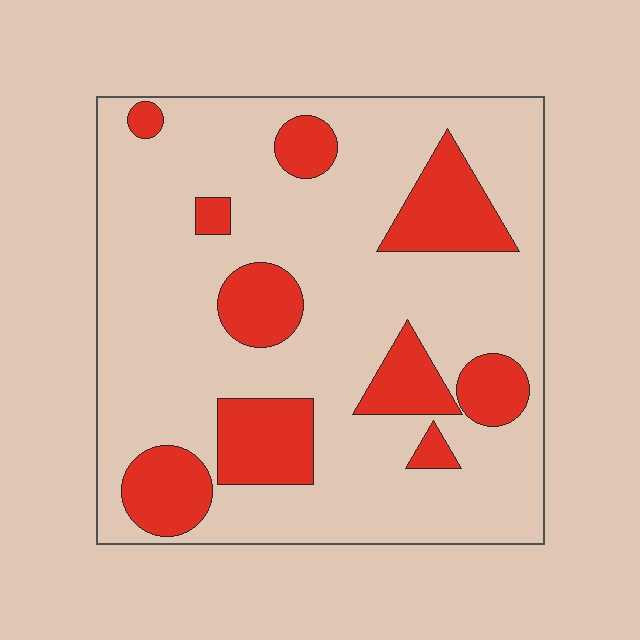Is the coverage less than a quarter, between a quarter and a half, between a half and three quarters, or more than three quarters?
Less than a quarter.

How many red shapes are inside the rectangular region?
10.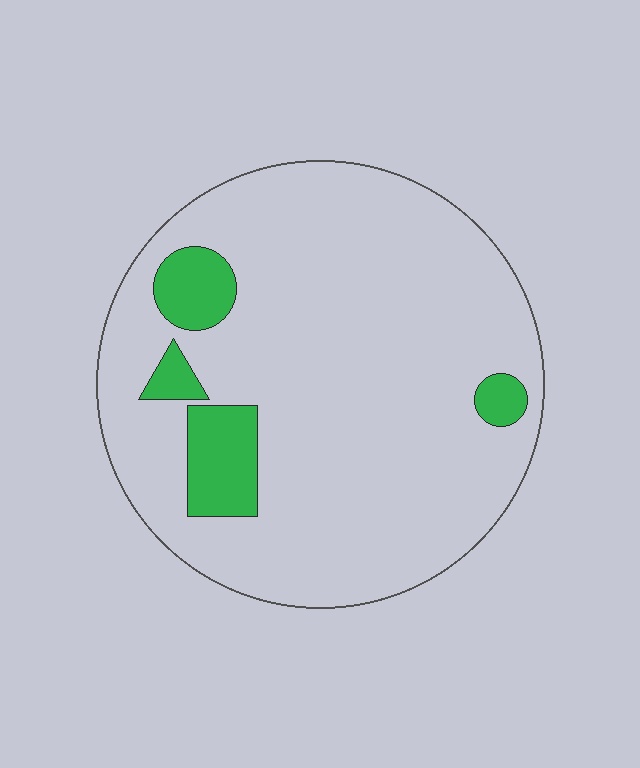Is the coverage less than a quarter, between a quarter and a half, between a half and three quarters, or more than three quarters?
Less than a quarter.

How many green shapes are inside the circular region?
4.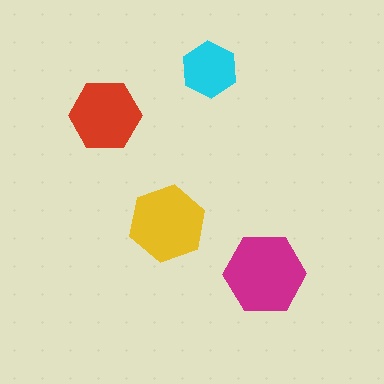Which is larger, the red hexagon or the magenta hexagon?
The magenta one.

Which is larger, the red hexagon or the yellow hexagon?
The yellow one.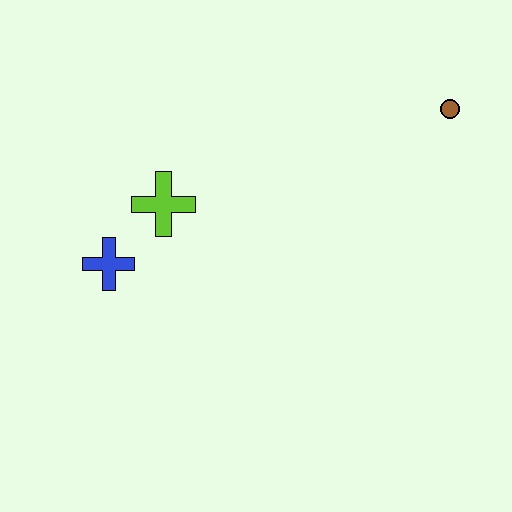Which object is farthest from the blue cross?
The brown circle is farthest from the blue cross.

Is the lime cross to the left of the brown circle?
Yes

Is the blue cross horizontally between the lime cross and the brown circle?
No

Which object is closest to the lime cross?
The blue cross is closest to the lime cross.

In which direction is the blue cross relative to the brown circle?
The blue cross is to the left of the brown circle.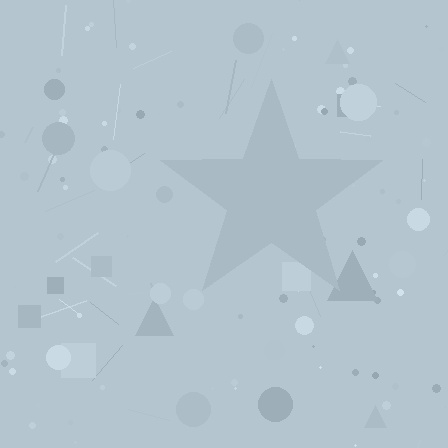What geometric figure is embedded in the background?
A star is embedded in the background.